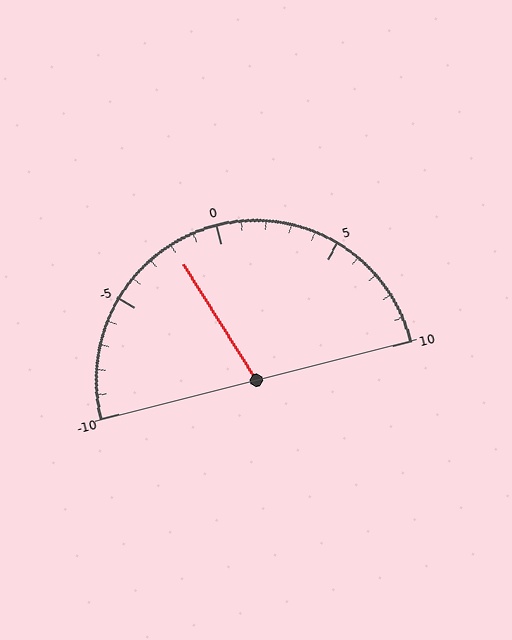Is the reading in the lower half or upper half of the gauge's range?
The reading is in the lower half of the range (-10 to 10).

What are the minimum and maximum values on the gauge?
The gauge ranges from -10 to 10.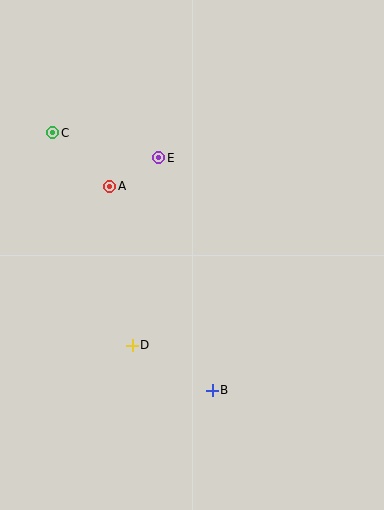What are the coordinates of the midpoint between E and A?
The midpoint between E and A is at (134, 172).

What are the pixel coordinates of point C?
Point C is at (53, 133).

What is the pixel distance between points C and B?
The distance between C and B is 303 pixels.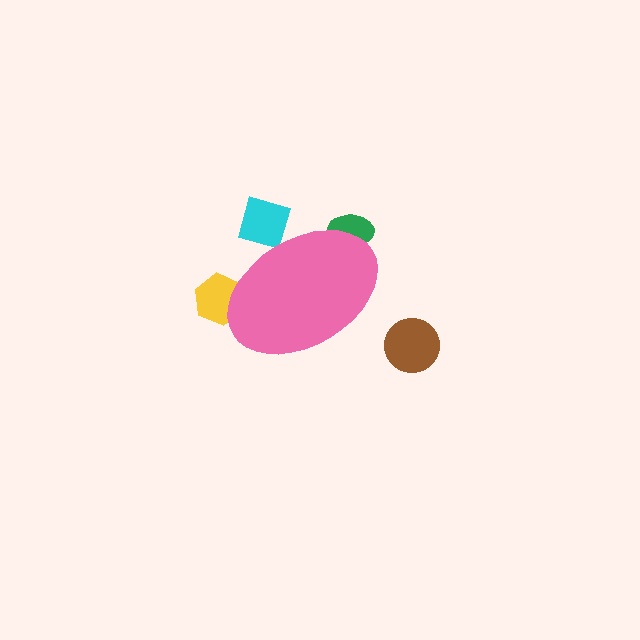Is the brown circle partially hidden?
No, the brown circle is fully visible.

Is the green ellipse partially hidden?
Yes, the green ellipse is partially hidden behind the pink ellipse.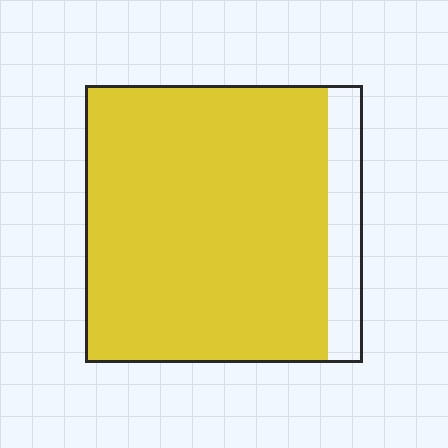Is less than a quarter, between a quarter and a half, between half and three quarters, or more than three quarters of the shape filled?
More than three quarters.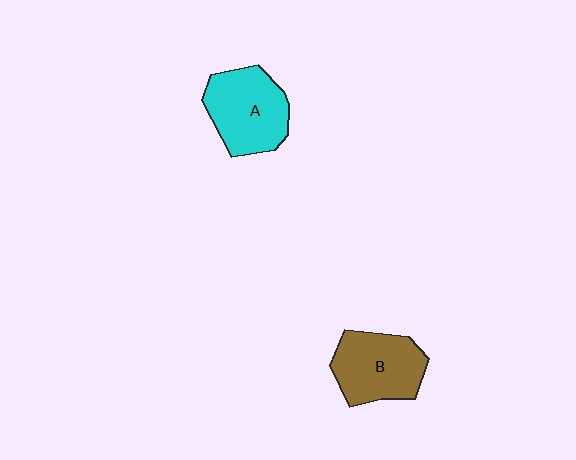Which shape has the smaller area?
Shape B (brown).